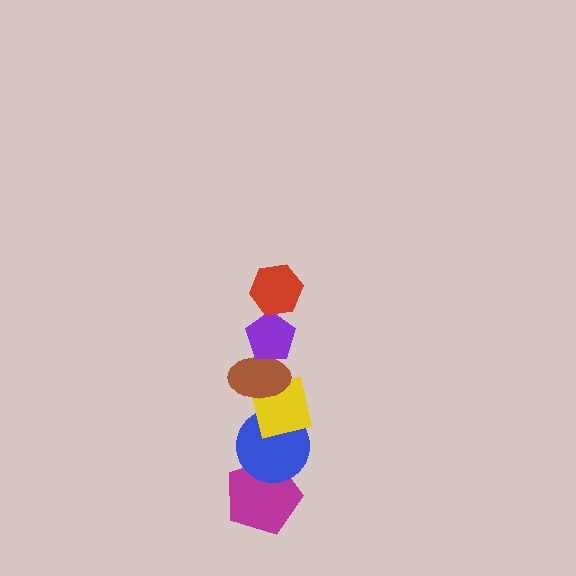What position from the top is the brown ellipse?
The brown ellipse is 3rd from the top.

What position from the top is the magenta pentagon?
The magenta pentagon is 6th from the top.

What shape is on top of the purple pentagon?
The red hexagon is on top of the purple pentagon.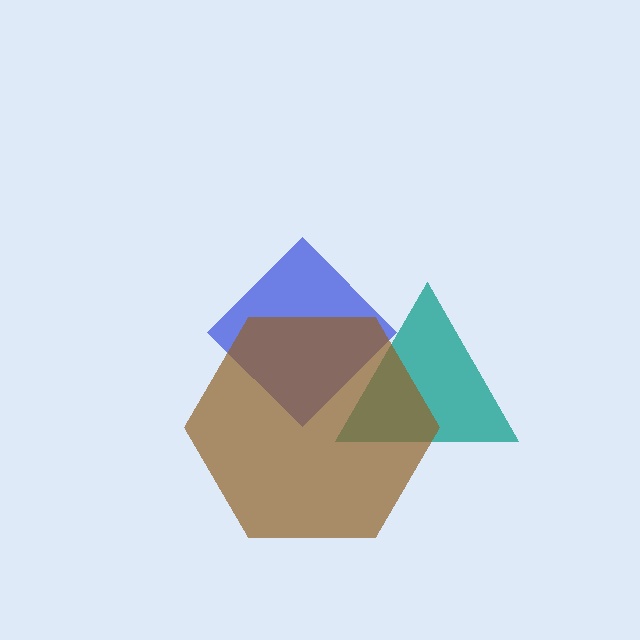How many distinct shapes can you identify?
There are 3 distinct shapes: a blue diamond, a teal triangle, a brown hexagon.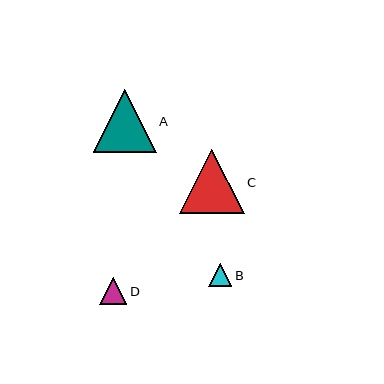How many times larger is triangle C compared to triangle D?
Triangle C is approximately 2.4 times the size of triangle D.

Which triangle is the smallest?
Triangle B is the smallest with a size of approximately 23 pixels.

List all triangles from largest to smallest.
From largest to smallest: C, A, D, B.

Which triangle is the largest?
Triangle C is the largest with a size of approximately 65 pixels.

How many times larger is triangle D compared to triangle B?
Triangle D is approximately 1.2 times the size of triangle B.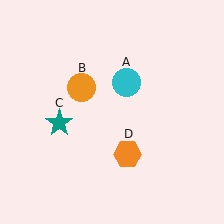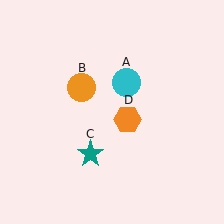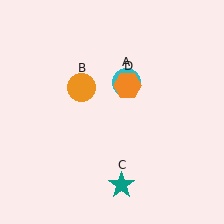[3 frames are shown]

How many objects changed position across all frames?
2 objects changed position: teal star (object C), orange hexagon (object D).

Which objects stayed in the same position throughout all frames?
Cyan circle (object A) and orange circle (object B) remained stationary.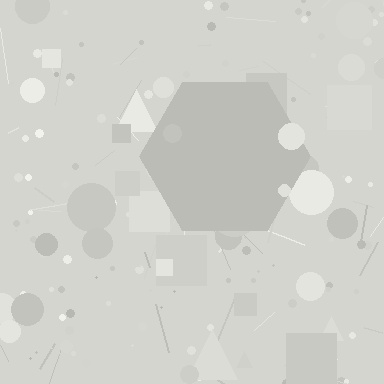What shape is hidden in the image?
A hexagon is hidden in the image.